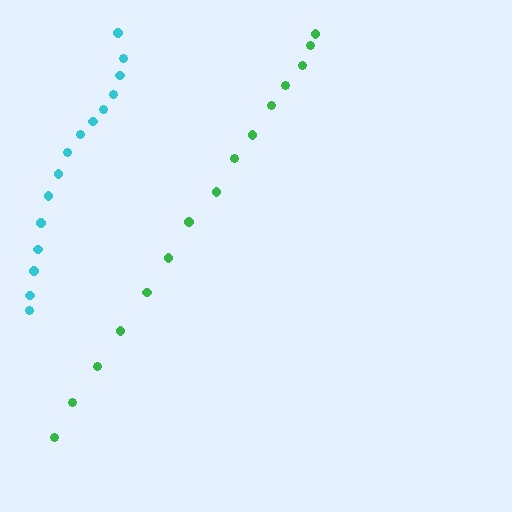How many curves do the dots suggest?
There are 2 distinct paths.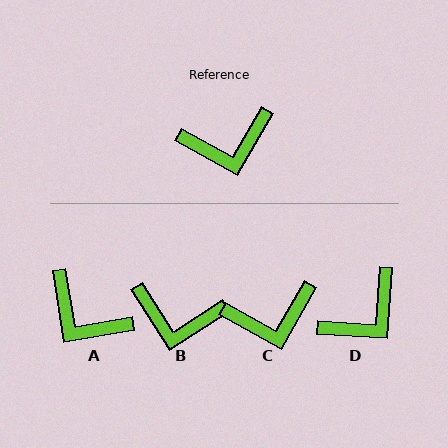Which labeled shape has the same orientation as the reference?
C.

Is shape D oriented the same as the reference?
No, it is off by about 26 degrees.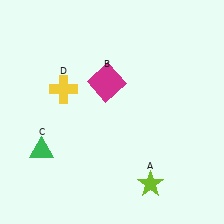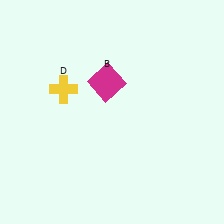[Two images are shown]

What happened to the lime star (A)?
The lime star (A) was removed in Image 2. It was in the bottom-right area of Image 1.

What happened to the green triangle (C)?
The green triangle (C) was removed in Image 2. It was in the bottom-left area of Image 1.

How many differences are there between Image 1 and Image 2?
There are 2 differences between the two images.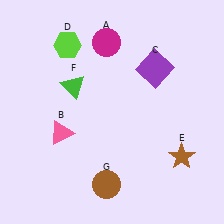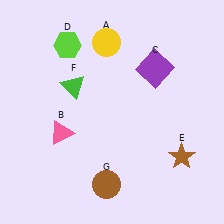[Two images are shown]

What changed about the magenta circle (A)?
In Image 1, A is magenta. In Image 2, it changed to yellow.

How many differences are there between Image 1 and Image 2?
There is 1 difference between the two images.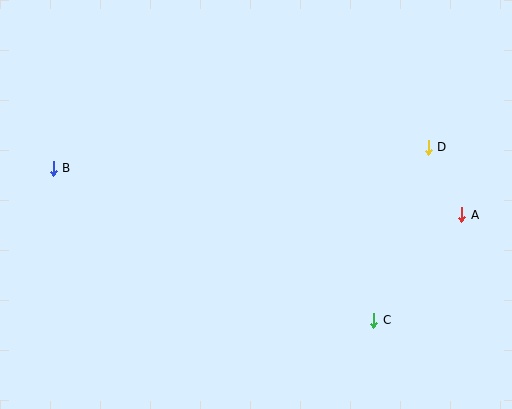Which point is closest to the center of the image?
Point C at (374, 320) is closest to the center.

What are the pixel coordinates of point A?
Point A is at (462, 215).